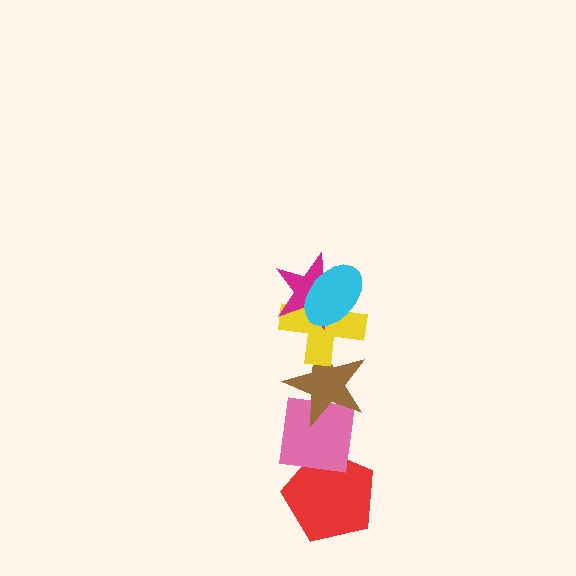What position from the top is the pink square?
The pink square is 5th from the top.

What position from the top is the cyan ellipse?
The cyan ellipse is 1st from the top.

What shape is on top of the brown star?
The yellow cross is on top of the brown star.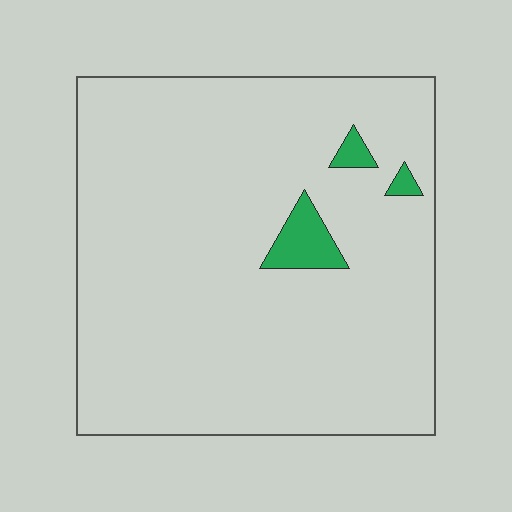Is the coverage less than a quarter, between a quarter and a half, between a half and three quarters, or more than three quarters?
Less than a quarter.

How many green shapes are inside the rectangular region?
3.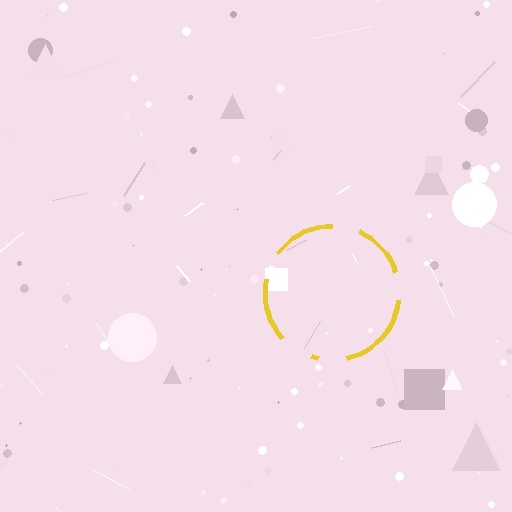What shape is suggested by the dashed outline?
The dashed outline suggests a circle.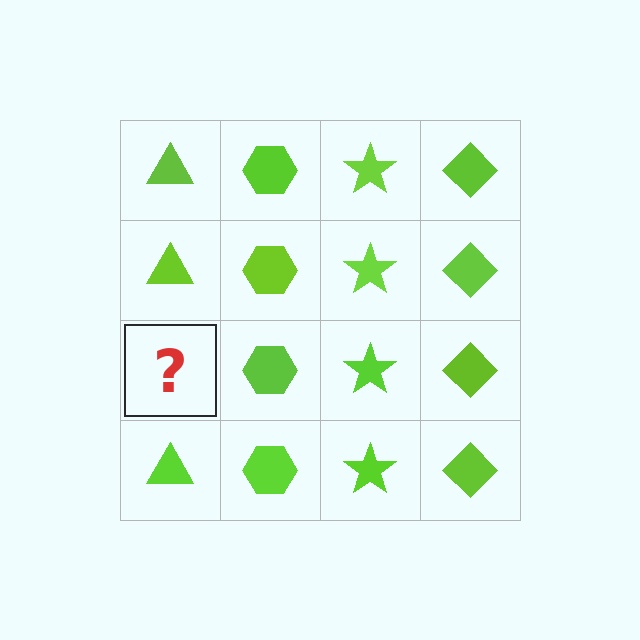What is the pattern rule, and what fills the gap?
The rule is that each column has a consistent shape. The gap should be filled with a lime triangle.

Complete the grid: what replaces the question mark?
The question mark should be replaced with a lime triangle.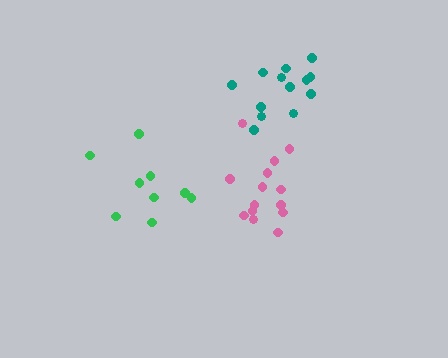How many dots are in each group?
Group 1: 14 dots, Group 2: 13 dots, Group 3: 9 dots (36 total).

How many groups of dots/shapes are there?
There are 3 groups.